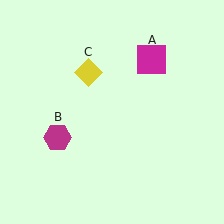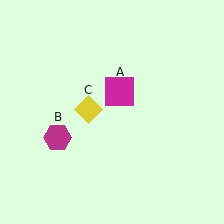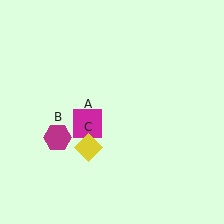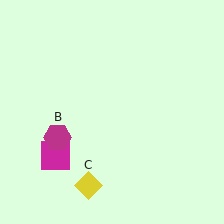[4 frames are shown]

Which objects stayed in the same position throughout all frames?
Magenta hexagon (object B) remained stationary.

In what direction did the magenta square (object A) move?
The magenta square (object A) moved down and to the left.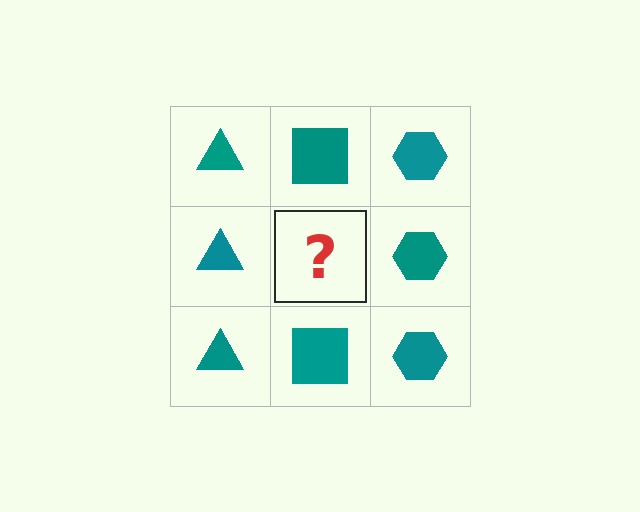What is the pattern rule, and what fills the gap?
The rule is that each column has a consistent shape. The gap should be filled with a teal square.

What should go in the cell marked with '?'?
The missing cell should contain a teal square.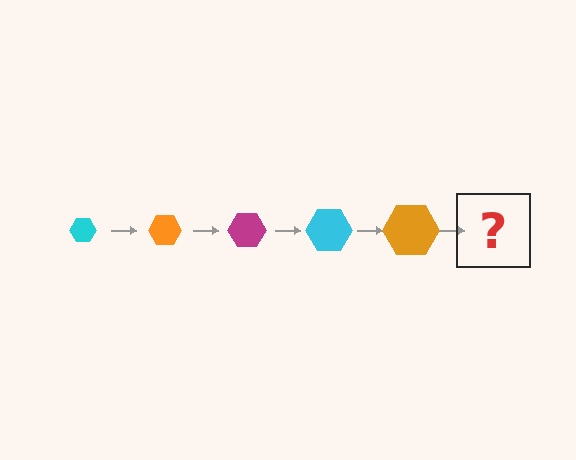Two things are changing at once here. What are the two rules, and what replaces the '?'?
The two rules are that the hexagon grows larger each step and the color cycles through cyan, orange, and magenta. The '?' should be a magenta hexagon, larger than the previous one.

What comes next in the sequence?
The next element should be a magenta hexagon, larger than the previous one.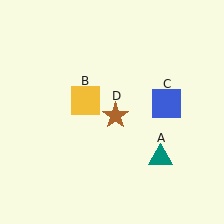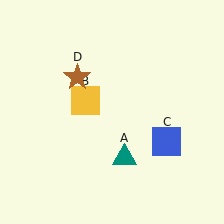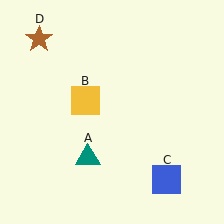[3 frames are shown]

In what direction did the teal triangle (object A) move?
The teal triangle (object A) moved left.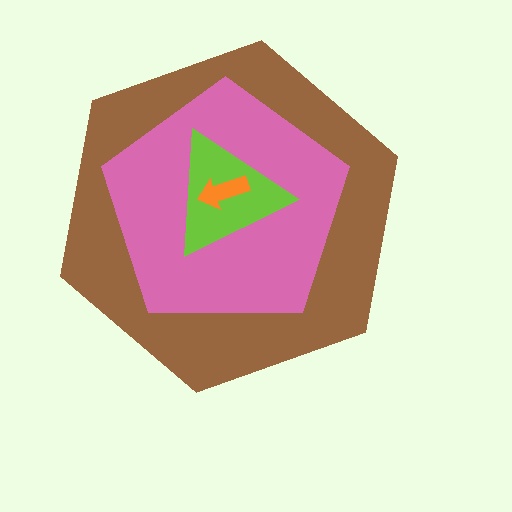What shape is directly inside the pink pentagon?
The lime triangle.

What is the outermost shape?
The brown hexagon.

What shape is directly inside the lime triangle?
The orange arrow.